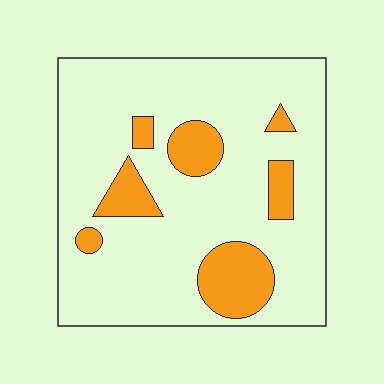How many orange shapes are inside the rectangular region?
7.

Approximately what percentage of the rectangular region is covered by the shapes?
Approximately 20%.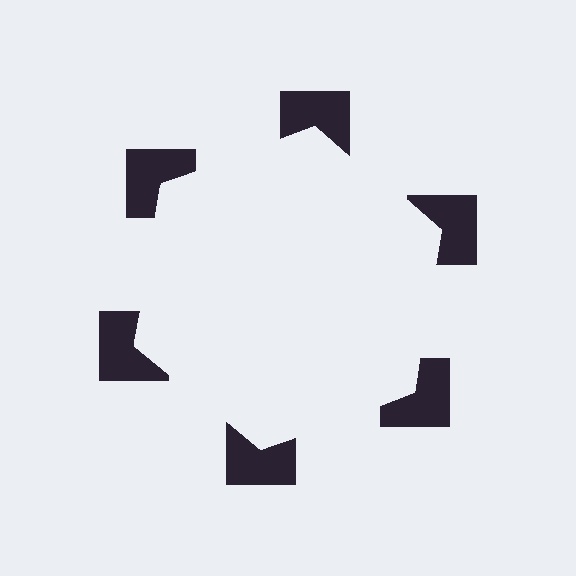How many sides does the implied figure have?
6 sides.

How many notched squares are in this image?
There are 6 — one at each vertex of the illusory hexagon.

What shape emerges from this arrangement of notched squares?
An illusory hexagon — its edges are inferred from the aligned wedge cuts in the notched squares, not physically drawn.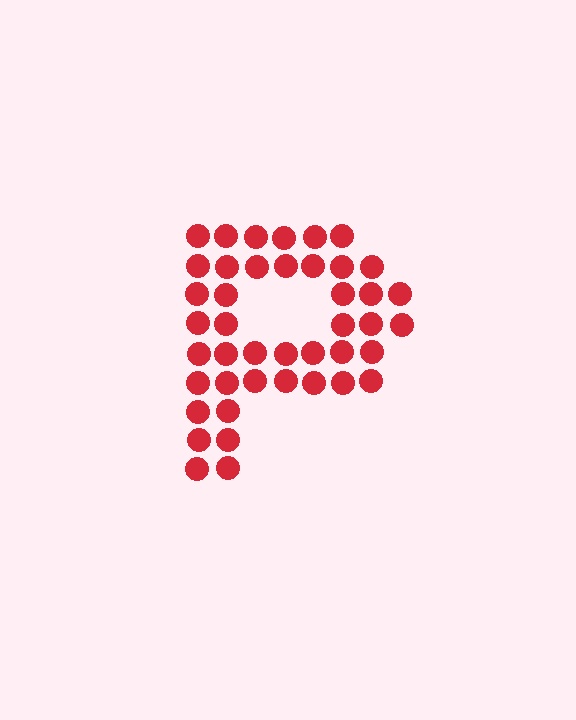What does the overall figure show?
The overall figure shows the letter P.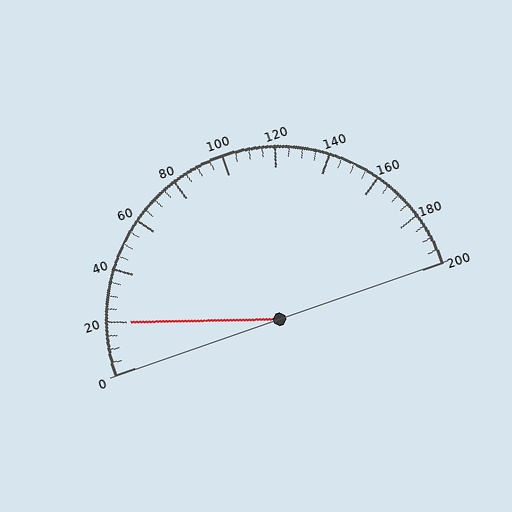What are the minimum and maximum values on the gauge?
The gauge ranges from 0 to 200.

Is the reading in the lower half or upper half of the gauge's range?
The reading is in the lower half of the range (0 to 200).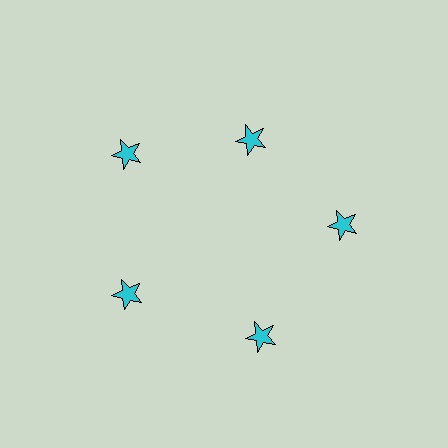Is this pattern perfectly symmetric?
No. The 5 cyan stars are arranged in a ring, but one element near the 1 o'clock position is pulled inward toward the center, breaking the 5-fold rotational symmetry.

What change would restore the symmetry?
The symmetry would be restored by moving it outward, back onto the ring so that all 5 stars sit at equal angles and equal distance from the center.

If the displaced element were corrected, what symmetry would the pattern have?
It would have 5-fold rotational symmetry — the pattern would map onto itself every 72 degrees.